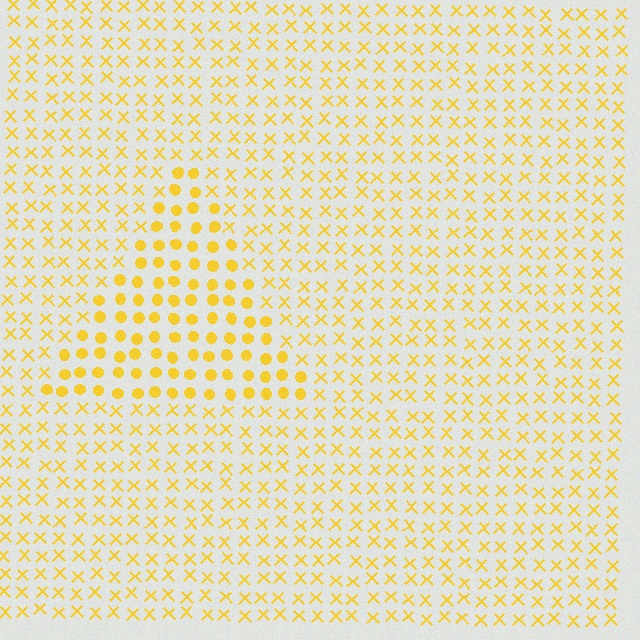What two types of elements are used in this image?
The image uses circles inside the triangle region and X marks outside it.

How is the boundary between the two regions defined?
The boundary is defined by a change in element shape: circles inside vs. X marks outside. All elements share the same color and spacing.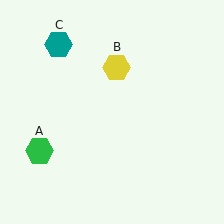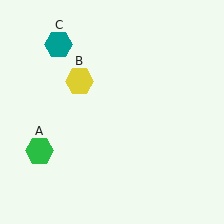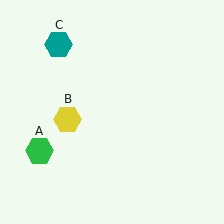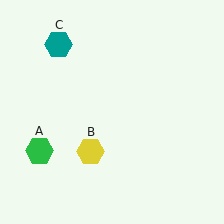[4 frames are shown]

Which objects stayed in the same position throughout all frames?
Green hexagon (object A) and teal hexagon (object C) remained stationary.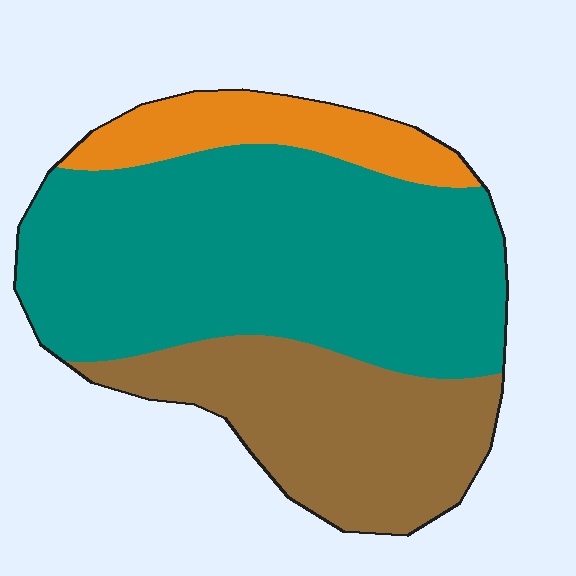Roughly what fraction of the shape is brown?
Brown takes up between a quarter and a half of the shape.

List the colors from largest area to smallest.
From largest to smallest: teal, brown, orange.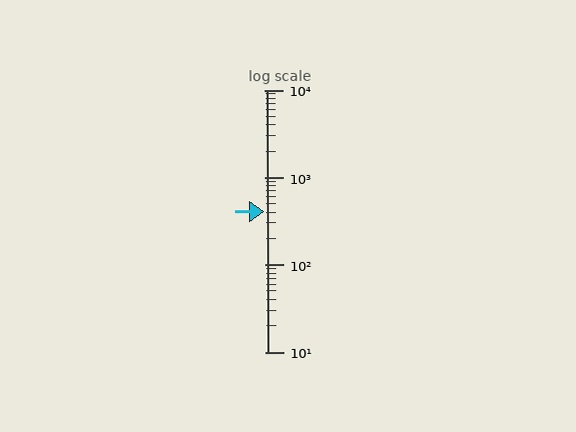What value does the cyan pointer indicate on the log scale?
The pointer indicates approximately 410.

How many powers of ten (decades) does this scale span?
The scale spans 3 decades, from 10 to 10000.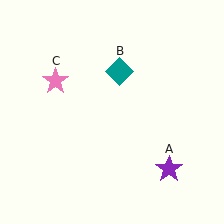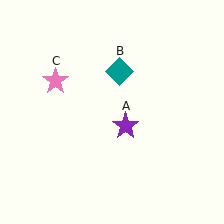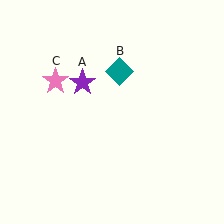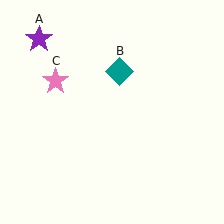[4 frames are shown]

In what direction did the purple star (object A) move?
The purple star (object A) moved up and to the left.